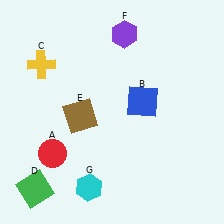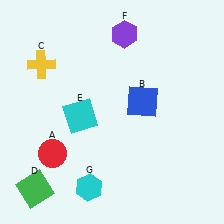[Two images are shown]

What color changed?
The square (E) changed from brown in Image 1 to cyan in Image 2.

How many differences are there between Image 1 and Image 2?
There is 1 difference between the two images.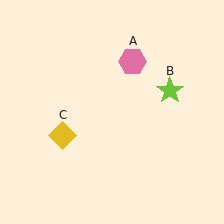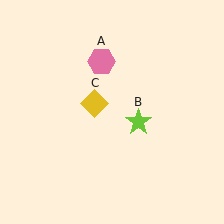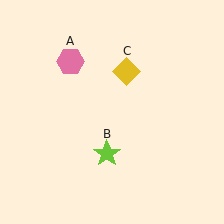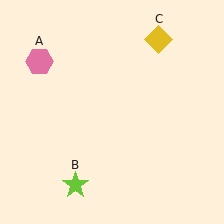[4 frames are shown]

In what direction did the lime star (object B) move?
The lime star (object B) moved down and to the left.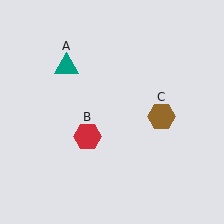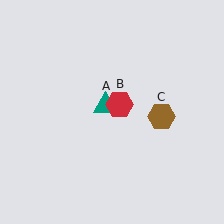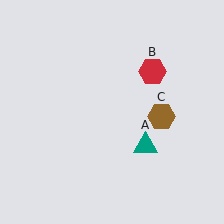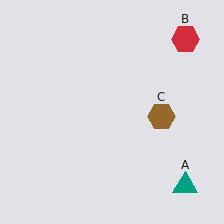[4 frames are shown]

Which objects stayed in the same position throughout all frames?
Brown hexagon (object C) remained stationary.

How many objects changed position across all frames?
2 objects changed position: teal triangle (object A), red hexagon (object B).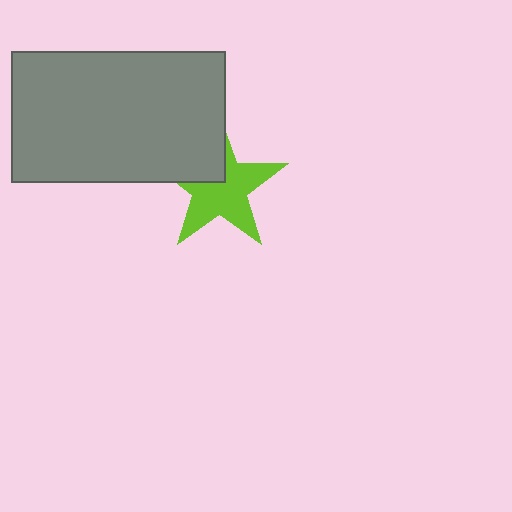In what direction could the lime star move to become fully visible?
The lime star could move toward the lower-right. That would shift it out from behind the gray rectangle entirely.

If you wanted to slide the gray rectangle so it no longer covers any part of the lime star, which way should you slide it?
Slide it toward the upper-left — that is the most direct way to separate the two shapes.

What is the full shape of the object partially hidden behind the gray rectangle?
The partially hidden object is a lime star.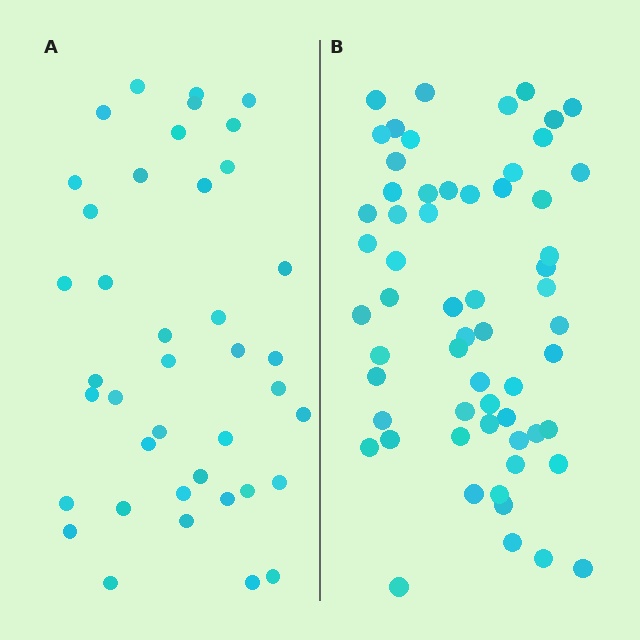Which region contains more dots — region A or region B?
Region B (the right region) has more dots.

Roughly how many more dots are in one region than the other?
Region B has approximately 20 more dots than region A.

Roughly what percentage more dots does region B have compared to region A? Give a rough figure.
About 50% more.